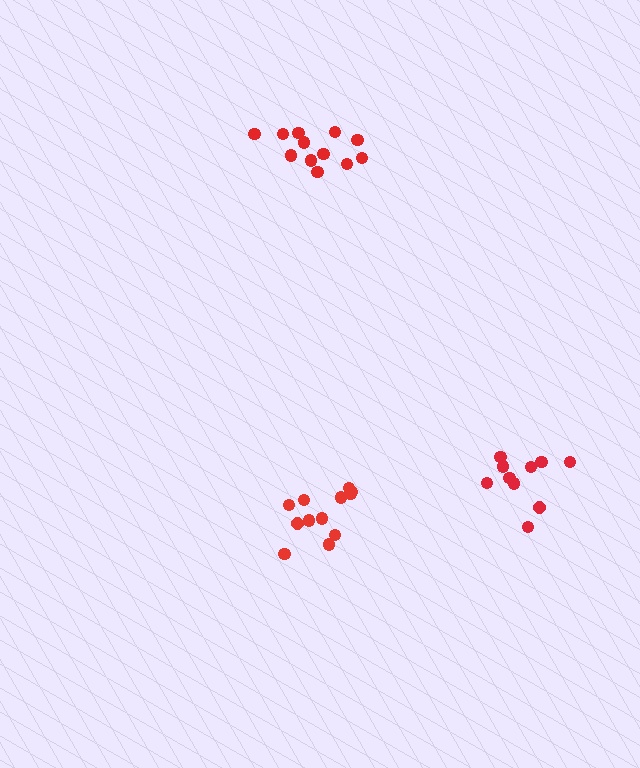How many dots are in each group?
Group 1: 10 dots, Group 2: 12 dots, Group 3: 12 dots (34 total).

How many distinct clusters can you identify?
There are 3 distinct clusters.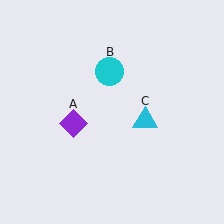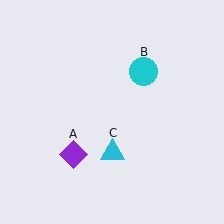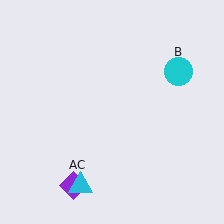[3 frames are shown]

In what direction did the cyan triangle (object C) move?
The cyan triangle (object C) moved down and to the left.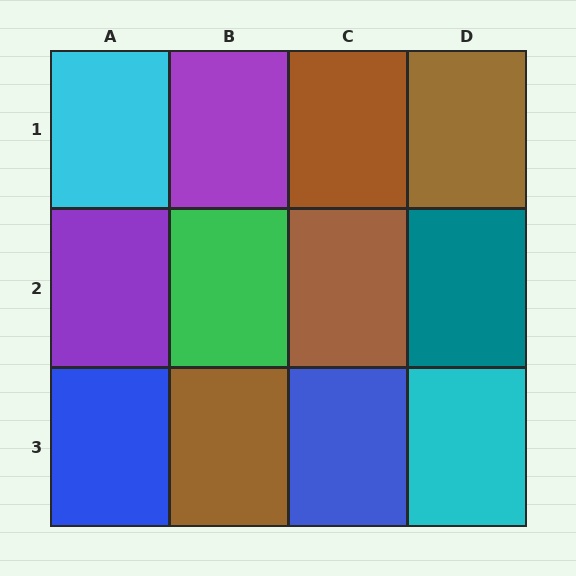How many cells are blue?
2 cells are blue.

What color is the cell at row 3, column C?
Blue.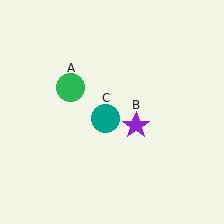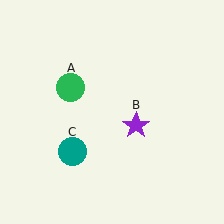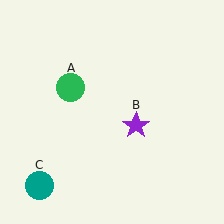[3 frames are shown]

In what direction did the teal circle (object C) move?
The teal circle (object C) moved down and to the left.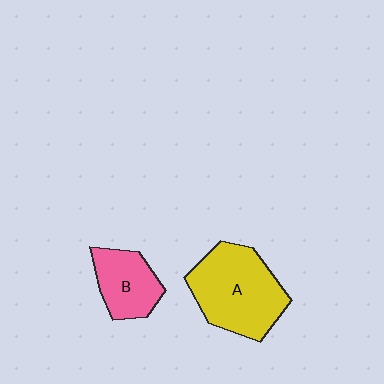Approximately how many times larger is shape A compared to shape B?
Approximately 1.8 times.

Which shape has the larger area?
Shape A (yellow).